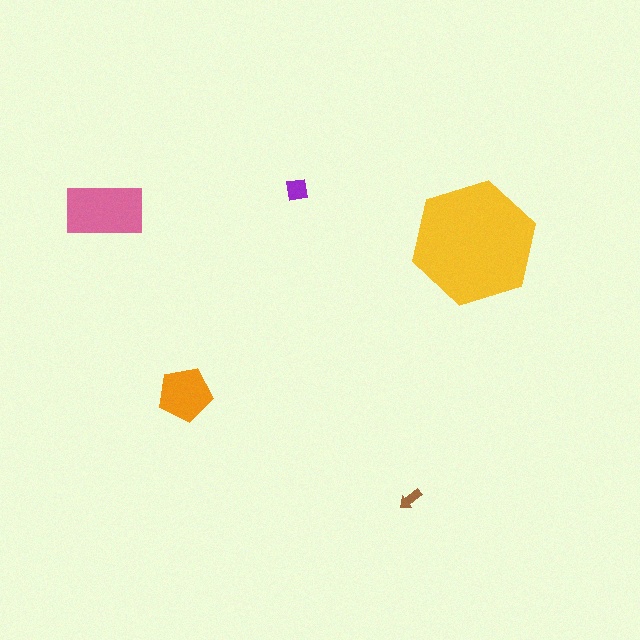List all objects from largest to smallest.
The yellow hexagon, the pink rectangle, the orange pentagon, the purple square, the brown arrow.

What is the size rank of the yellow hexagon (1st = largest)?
1st.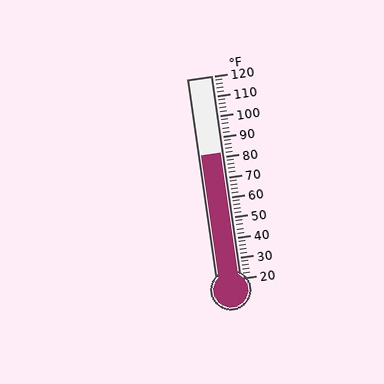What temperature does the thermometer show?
The thermometer shows approximately 82°F.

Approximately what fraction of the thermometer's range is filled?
The thermometer is filled to approximately 60% of its range.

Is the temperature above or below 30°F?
The temperature is above 30°F.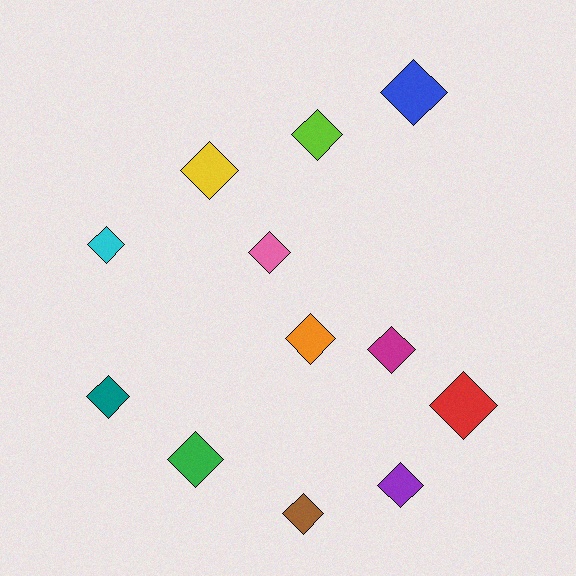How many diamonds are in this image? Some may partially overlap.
There are 12 diamonds.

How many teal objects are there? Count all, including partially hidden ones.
There is 1 teal object.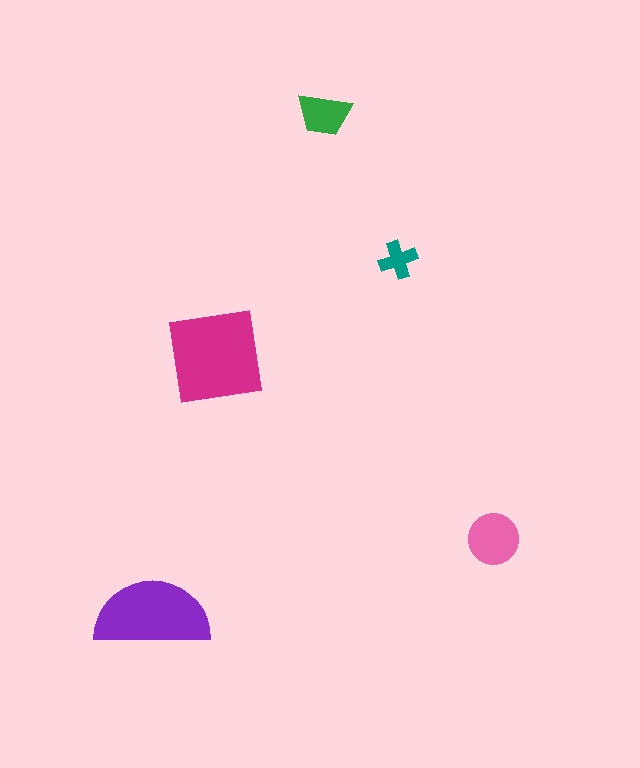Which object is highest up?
The green trapezoid is topmost.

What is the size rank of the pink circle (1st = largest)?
3rd.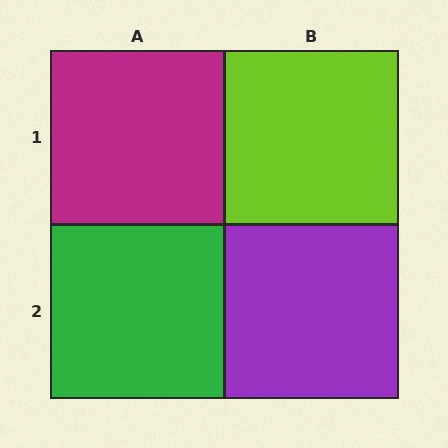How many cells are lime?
1 cell is lime.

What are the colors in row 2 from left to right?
Green, purple.